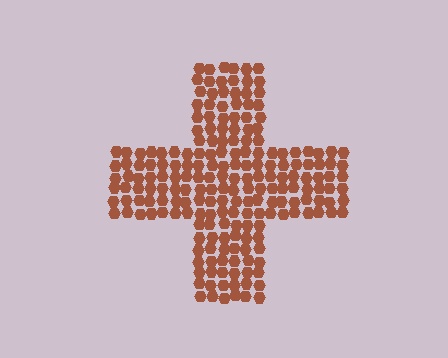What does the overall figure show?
The overall figure shows a cross.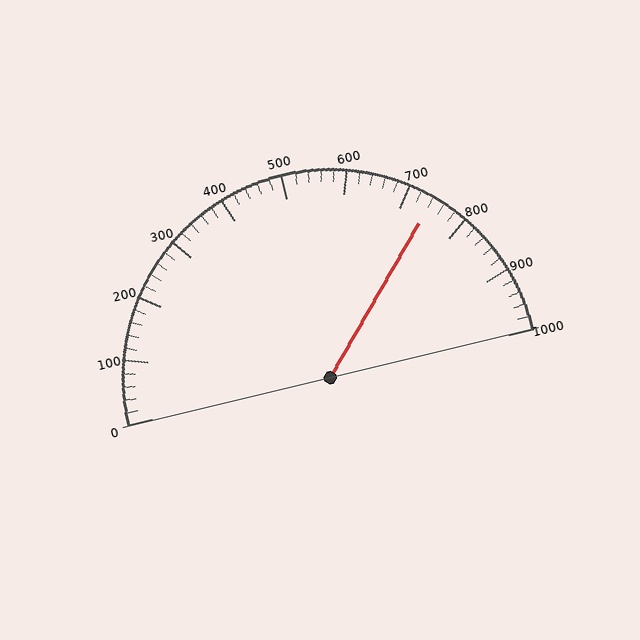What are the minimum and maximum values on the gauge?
The gauge ranges from 0 to 1000.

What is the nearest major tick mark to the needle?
The nearest major tick mark is 700.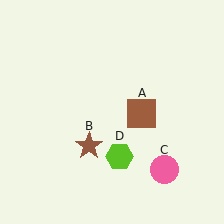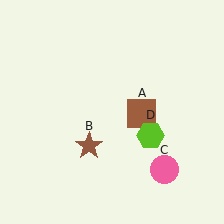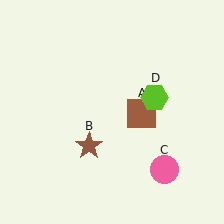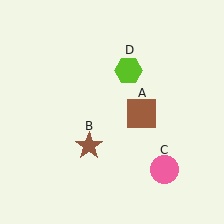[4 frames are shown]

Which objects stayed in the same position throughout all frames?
Brown square (object A) and brown star (object B) and pink circle (object C) remained stationary.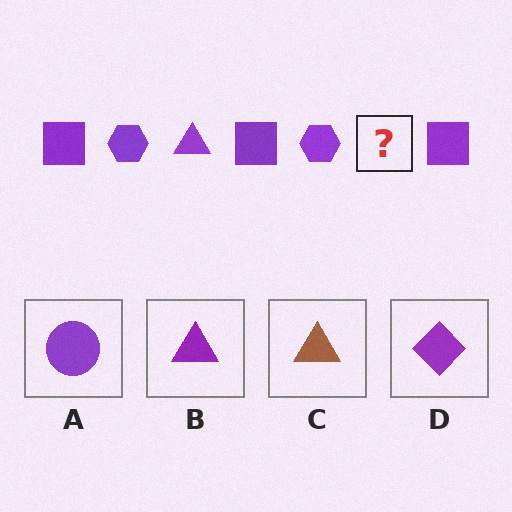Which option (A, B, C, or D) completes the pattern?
B.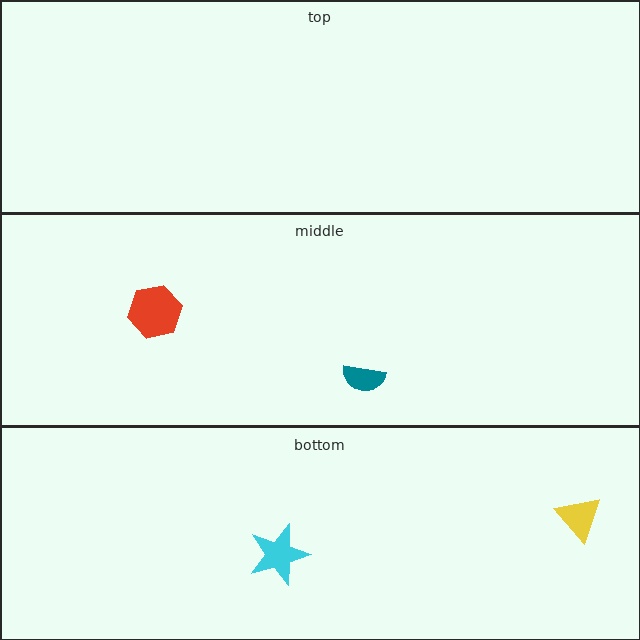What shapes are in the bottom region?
The yellow triangle, the cyan star.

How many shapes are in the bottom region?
2.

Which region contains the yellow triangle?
The bottom region.